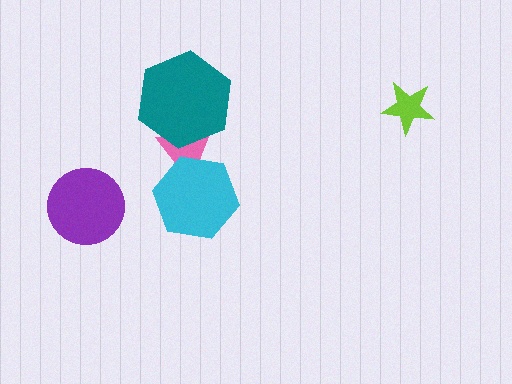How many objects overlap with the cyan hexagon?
1 object overlaps with the cyan hexagon.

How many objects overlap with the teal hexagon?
1 object overlaps with the teal hexagon.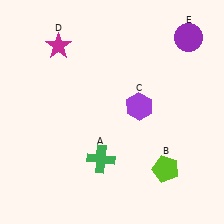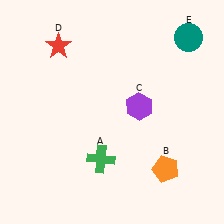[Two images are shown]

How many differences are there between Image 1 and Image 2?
There are 3 differences between the two images.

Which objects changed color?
B changed from lime to orange. D changed from magenta to red. E changed from purple to teal.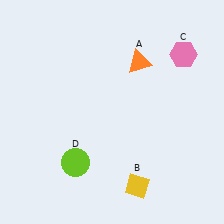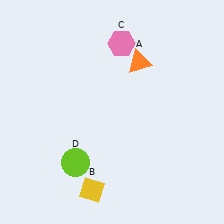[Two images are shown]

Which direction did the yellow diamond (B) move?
The yellow diamond (B) moved left.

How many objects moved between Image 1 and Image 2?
2 objects moved between the two images.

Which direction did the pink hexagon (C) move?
The pink hexagon (C) moved left.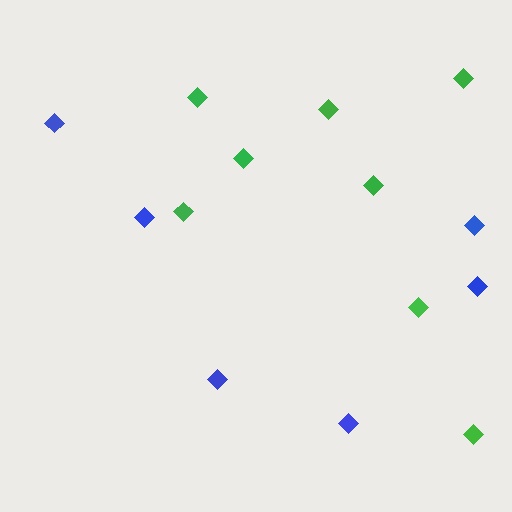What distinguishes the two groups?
There are 2 groups: one group of green diamonds (8) and one group of blue diamonds (6).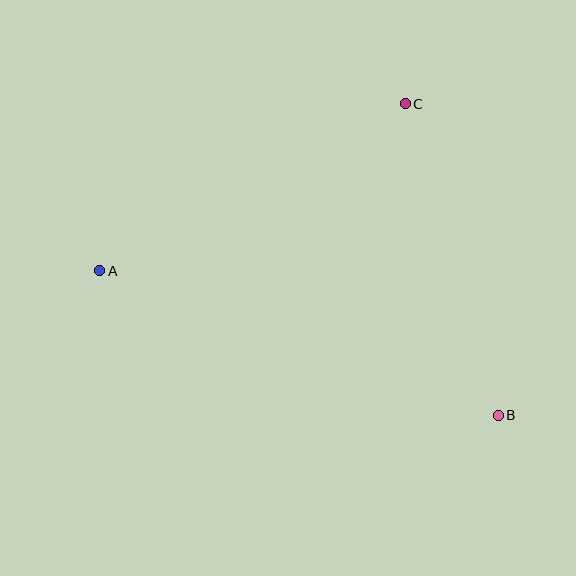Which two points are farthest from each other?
Points A and B are farthest from each other.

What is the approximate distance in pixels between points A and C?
The distance between A and C is approximately 348 pixels.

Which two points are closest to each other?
Points B and C are closest to each other.